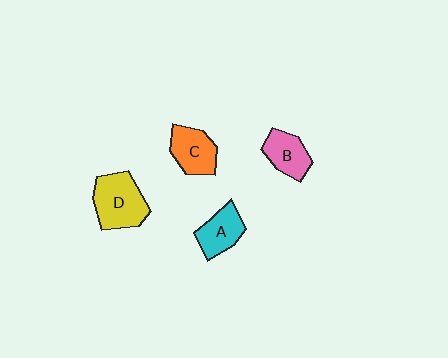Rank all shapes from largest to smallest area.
From largest to smallest: D (yellow), C (orange), A (cyan), B (pink).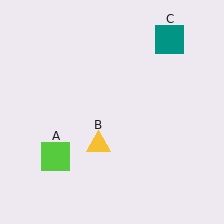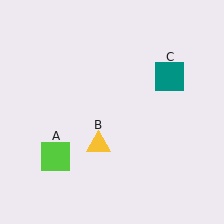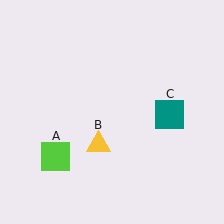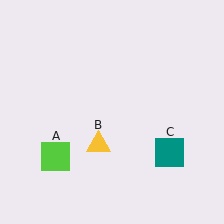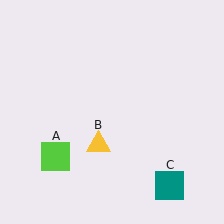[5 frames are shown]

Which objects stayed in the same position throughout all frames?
Lime square (object A) and yellow triangle (object B) remained stationary.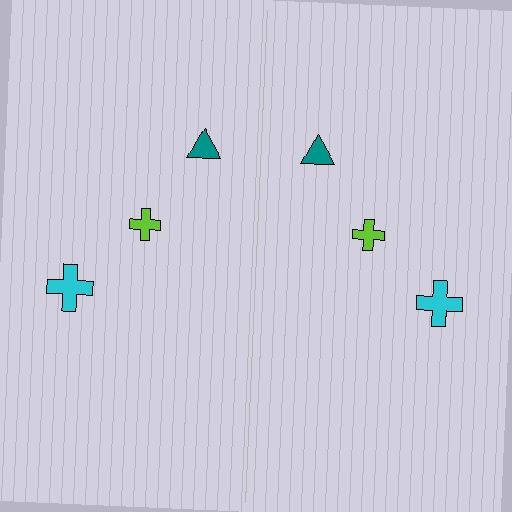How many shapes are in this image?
There are 6 shapes in this image.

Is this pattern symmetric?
Yes, this pattern has bilateral (reflection) symmetry.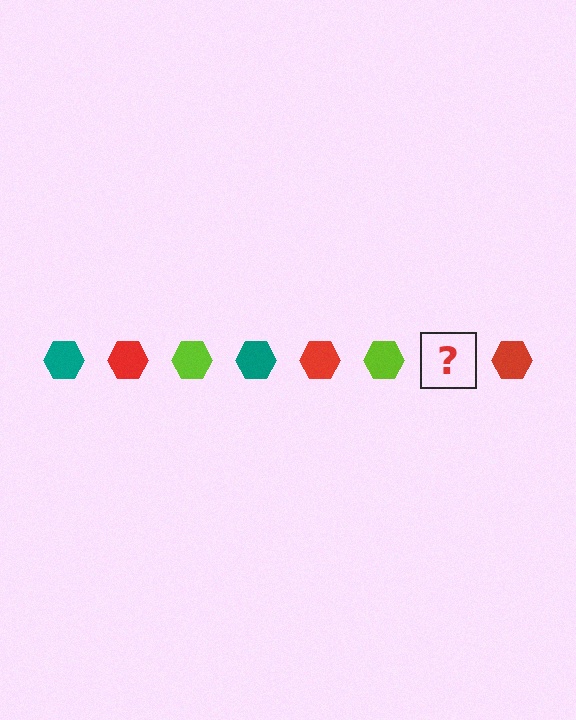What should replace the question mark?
The question mark should be replaced with a teal hexagon.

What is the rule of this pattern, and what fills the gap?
The rule is that the pattern cycles through teal, red, lime hexagons. The gap should be filled with a teal hexagon.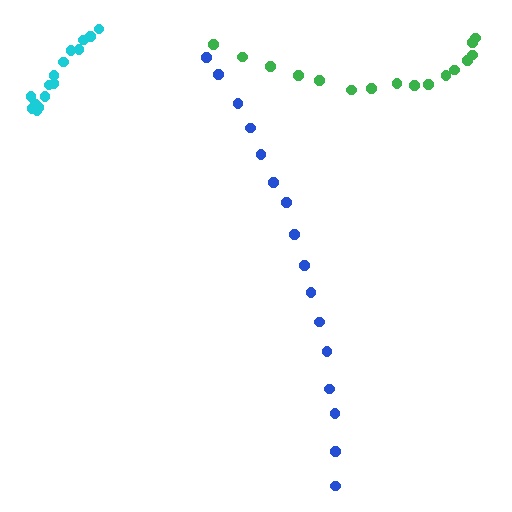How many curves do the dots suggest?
There are 3 distinct paths.